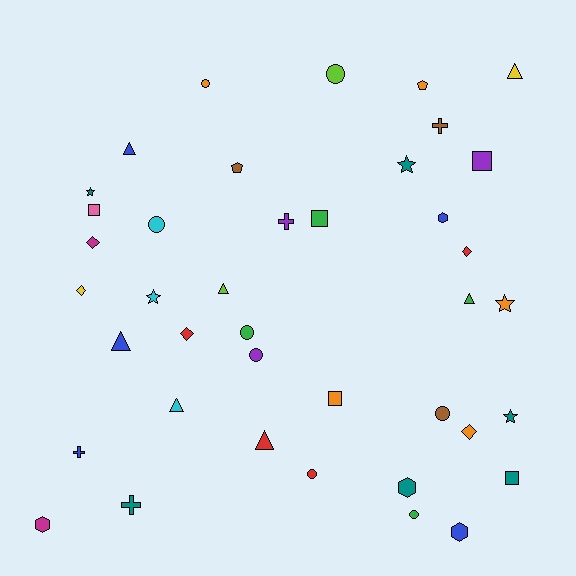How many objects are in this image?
There are 40 objects.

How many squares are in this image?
There are 5 squares.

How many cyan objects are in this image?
There are 3 cyan objects.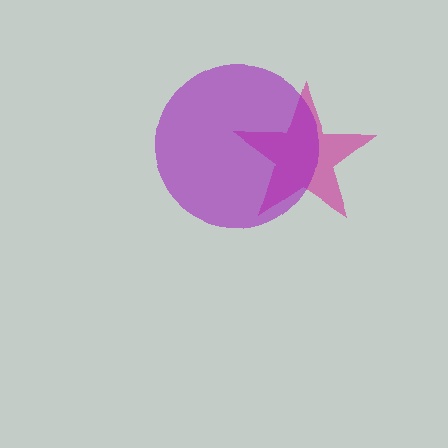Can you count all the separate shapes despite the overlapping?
Yes, there are 2 separate shapes.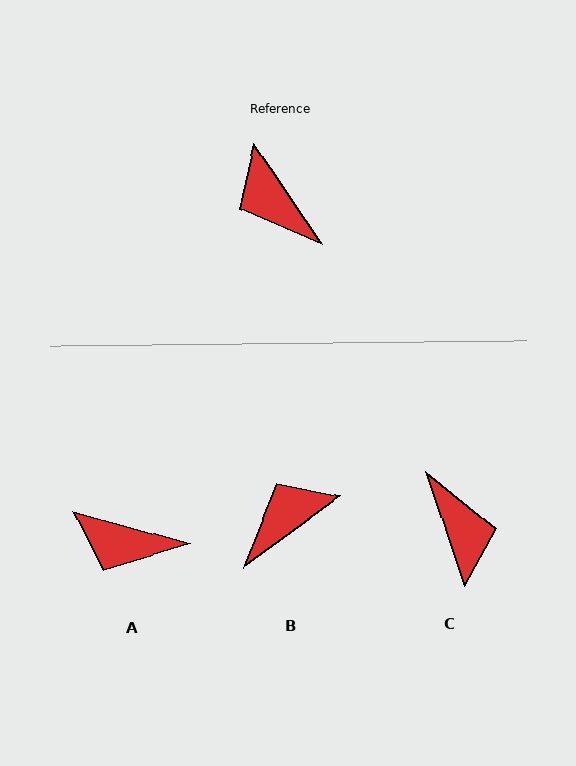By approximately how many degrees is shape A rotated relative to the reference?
Approximately 40 degrees counter-clockwise.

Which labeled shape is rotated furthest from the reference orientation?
C, about 165 degrees away.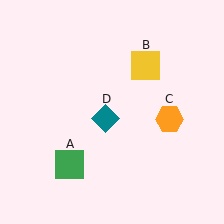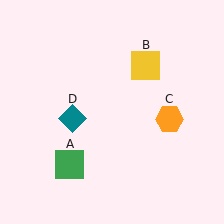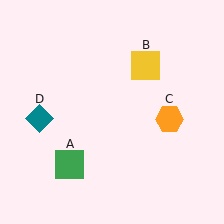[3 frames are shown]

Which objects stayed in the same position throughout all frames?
Green square (object A) and yellow square (object B) and orange hexagon (object C) remained stationary.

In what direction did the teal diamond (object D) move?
The teal diamond (object D) moved left.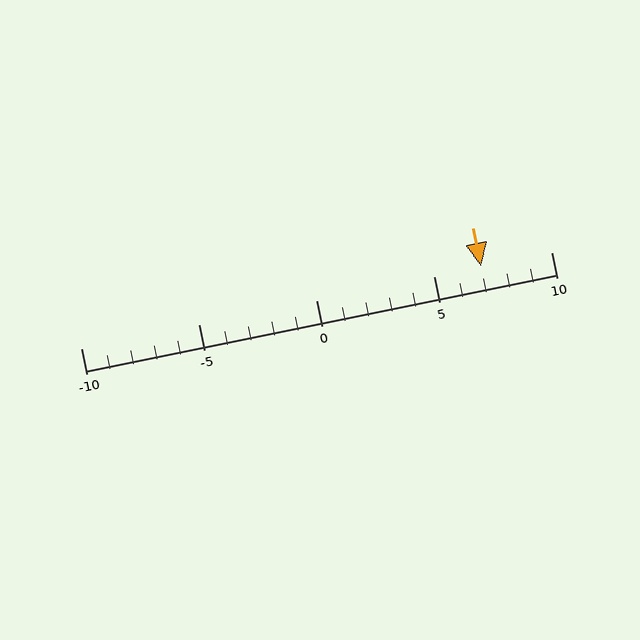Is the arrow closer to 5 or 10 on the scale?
The arrow is closer to 5.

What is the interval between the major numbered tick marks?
The major tick marks are spaced 5 units apart.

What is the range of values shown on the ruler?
The ruler shows values from -10 to 10.